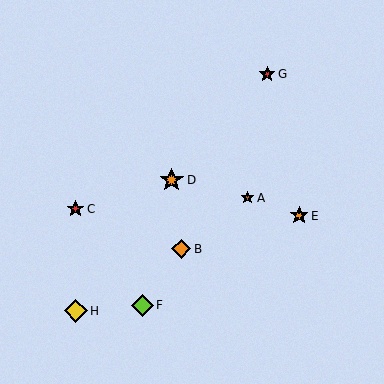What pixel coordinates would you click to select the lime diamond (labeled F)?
Click at (142, 305) to select the lime diamond F.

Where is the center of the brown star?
The center of the brown star is at (247, 198).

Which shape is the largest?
The orange star (labeled D) is the largest.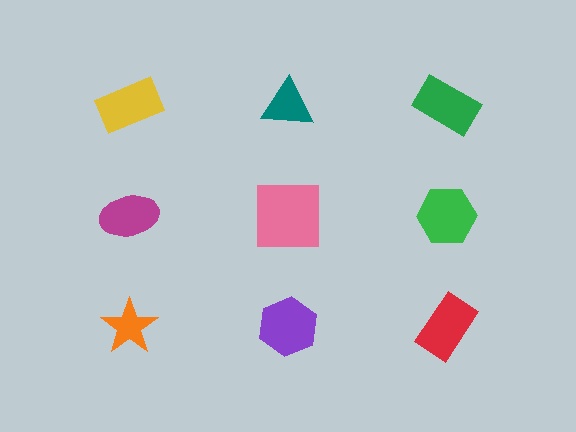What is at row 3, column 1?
An orange star.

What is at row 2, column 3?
A green hexagon.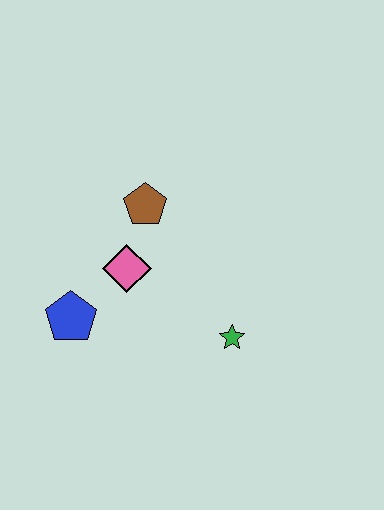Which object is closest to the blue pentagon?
The pink diamond is closest to the blue pentagon.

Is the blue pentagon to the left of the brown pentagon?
Yes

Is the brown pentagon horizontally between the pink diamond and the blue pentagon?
No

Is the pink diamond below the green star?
No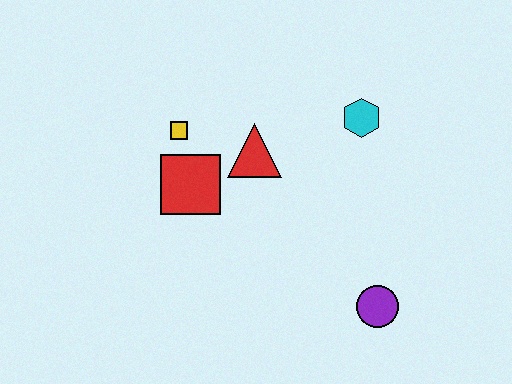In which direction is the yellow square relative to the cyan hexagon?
The yellow square is to the left of the cyan hexagon.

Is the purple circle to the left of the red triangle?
No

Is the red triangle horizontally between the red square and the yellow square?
No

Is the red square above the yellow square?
No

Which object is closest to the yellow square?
The red square is closest to the yellow square.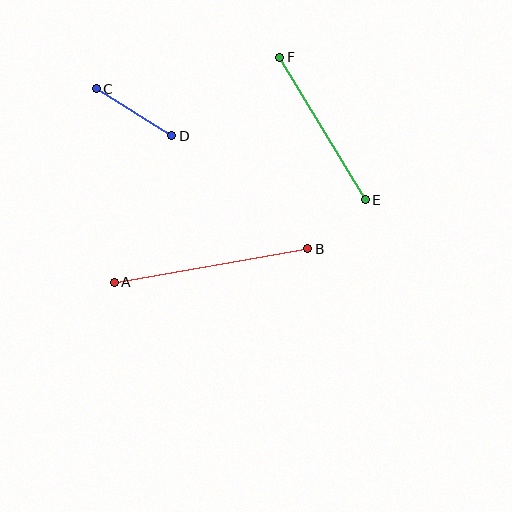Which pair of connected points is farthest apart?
Points A and B are farthest apart.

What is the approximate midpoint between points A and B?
The midpoint is at approximately (211, 266) pixels.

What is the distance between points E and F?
The distance is approximately 166 pixels.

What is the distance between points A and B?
The distance is approximately 196 pixels.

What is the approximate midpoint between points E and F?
The midpoint is at approximately (323, 128) pixels.